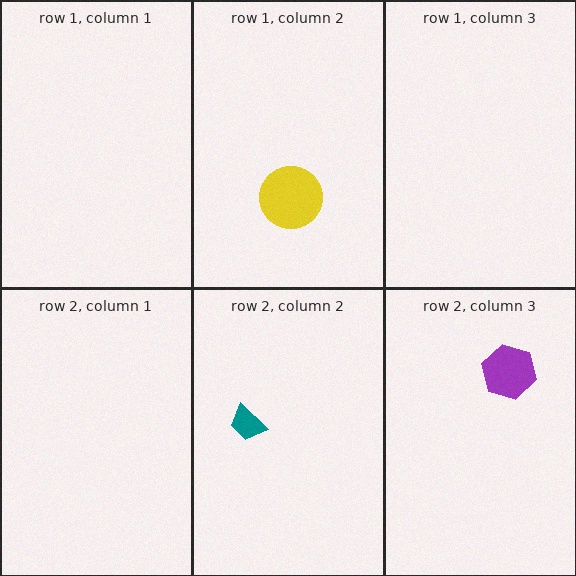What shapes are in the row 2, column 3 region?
The purple hexagon.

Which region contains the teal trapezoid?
The row 2, column 2 region.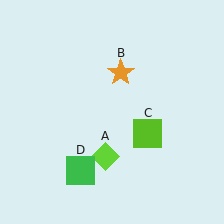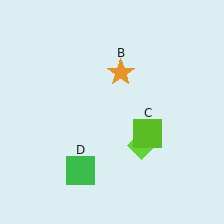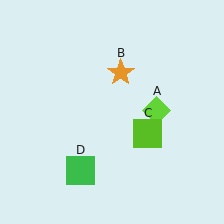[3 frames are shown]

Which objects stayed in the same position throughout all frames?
Orange star (object B) and lime square (object C) and green square (object D) remained stationary.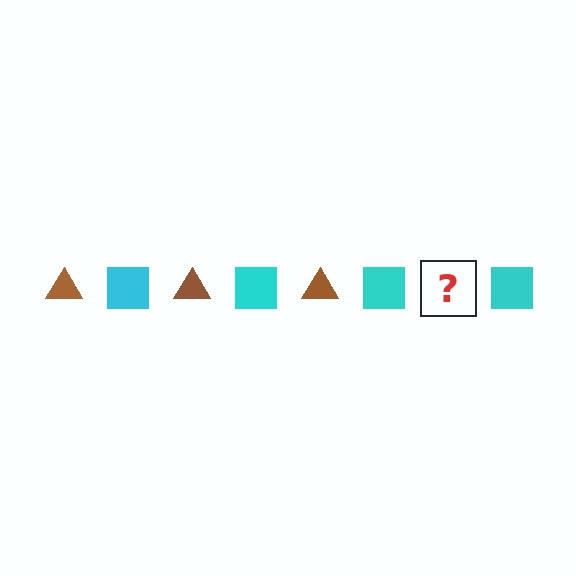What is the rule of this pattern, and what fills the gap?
The rule is that the pattern alternates between brown triangle and cyan square. The gap should be filled with a brown triangle.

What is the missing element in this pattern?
The missing element is a brown triangle.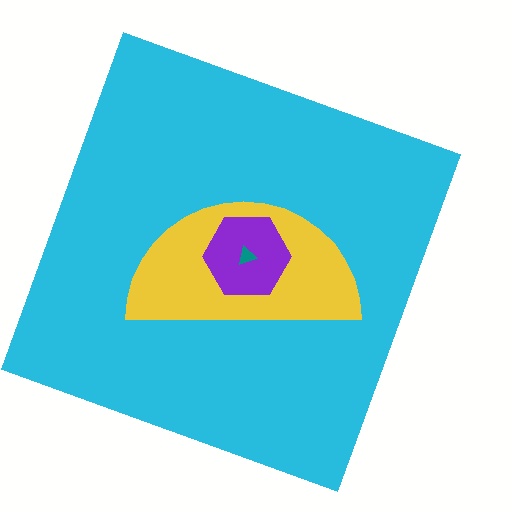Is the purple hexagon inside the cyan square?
Yes.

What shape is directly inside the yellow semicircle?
The purple hexagon.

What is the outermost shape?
The cyan square.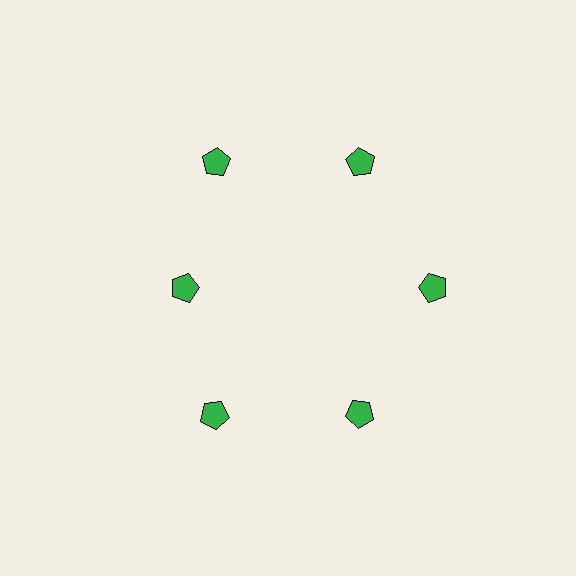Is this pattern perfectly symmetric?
No. The 6 green pentagons are arranged in a ring, but one element near the 9 o'clock position is pulled inward toward the center, breaking the 6-fold rotational symmetry.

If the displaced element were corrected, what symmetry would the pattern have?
It would have 6-fold rotational symmetry — the pattern would map onto itself every 60 degrees.